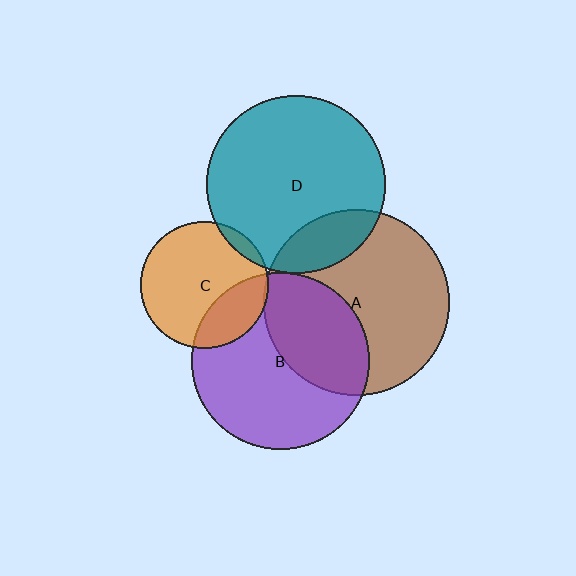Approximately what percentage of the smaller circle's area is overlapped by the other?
Approximately 5%.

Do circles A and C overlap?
Yes.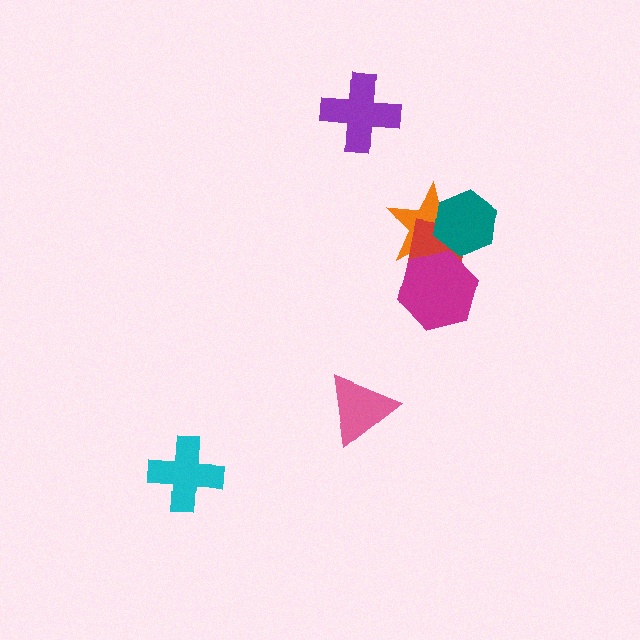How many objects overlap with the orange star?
3 objects overlap with the orange star.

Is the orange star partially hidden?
Yes, it is partially covered by another shape.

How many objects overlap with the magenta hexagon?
2 objects overlap with the magenta hexagon.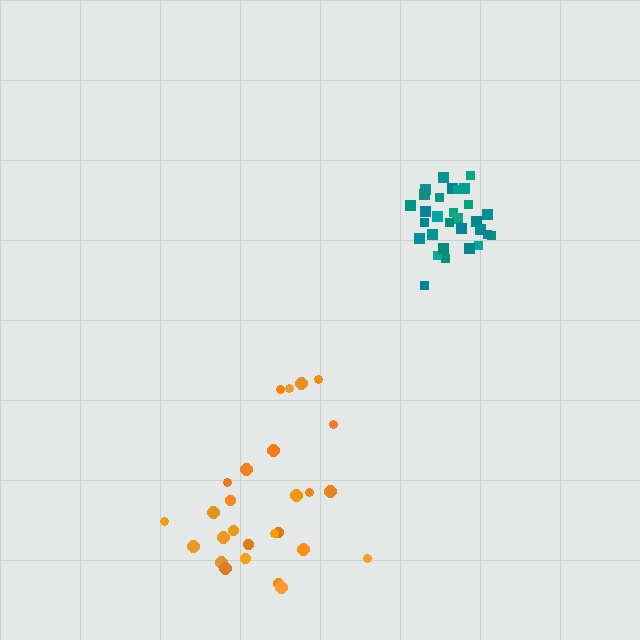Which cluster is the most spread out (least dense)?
Orange.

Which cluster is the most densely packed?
Teal.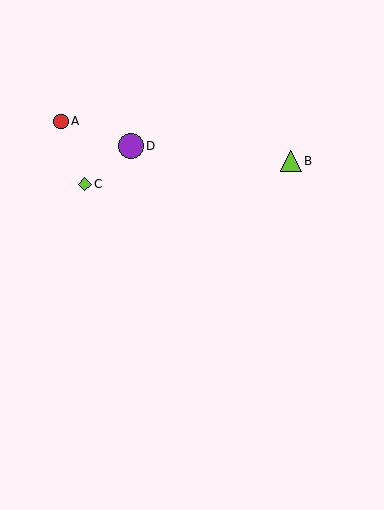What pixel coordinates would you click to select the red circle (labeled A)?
Click at (61, 121) to select the red circle A.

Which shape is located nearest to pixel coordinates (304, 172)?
The lime triangle (labeled B) at (291, 161) is nearest to that location.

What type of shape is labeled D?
Shape D is a purple circle.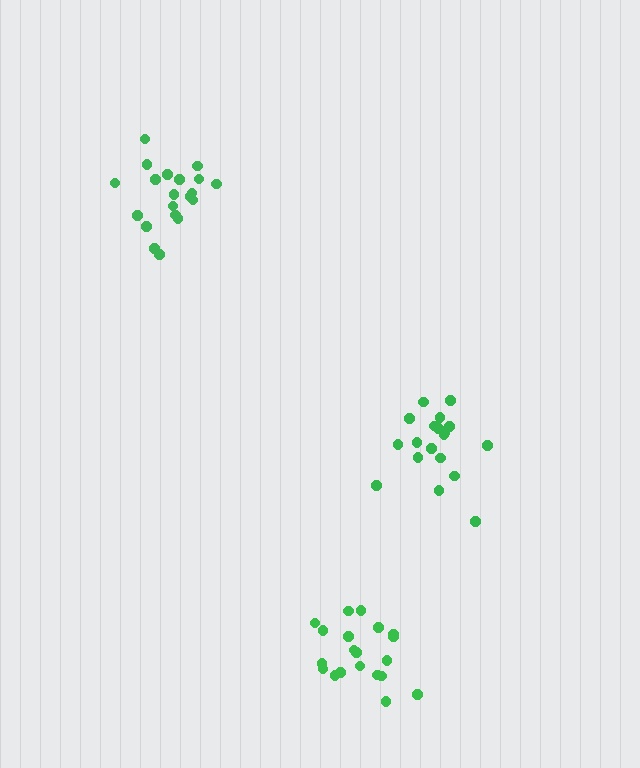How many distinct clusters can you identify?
There are 3 distinct clusters.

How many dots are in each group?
Group 1: 20 dots, Group 2: 20 dots, Group 3: 19 dots (59 total).